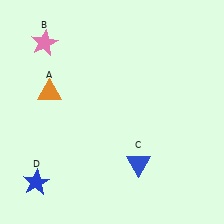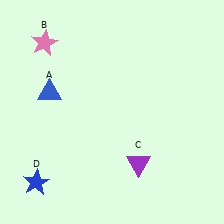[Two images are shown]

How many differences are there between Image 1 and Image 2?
There are 2 differences between the two images.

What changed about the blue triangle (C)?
In Image 1, C is blue. In Image 2, it changed to purple.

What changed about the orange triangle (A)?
In Image 1, A is orange. In Image 2, it changed to blue.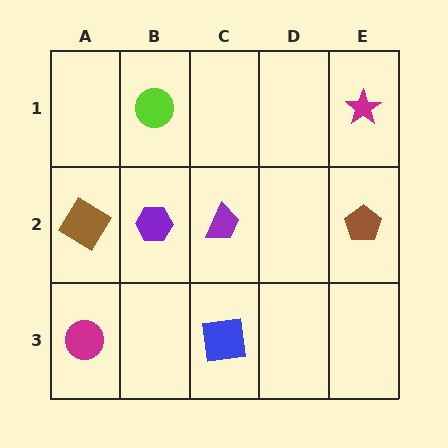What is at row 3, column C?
A blue square.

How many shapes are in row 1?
2 shapes.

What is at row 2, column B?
A purple hexagon.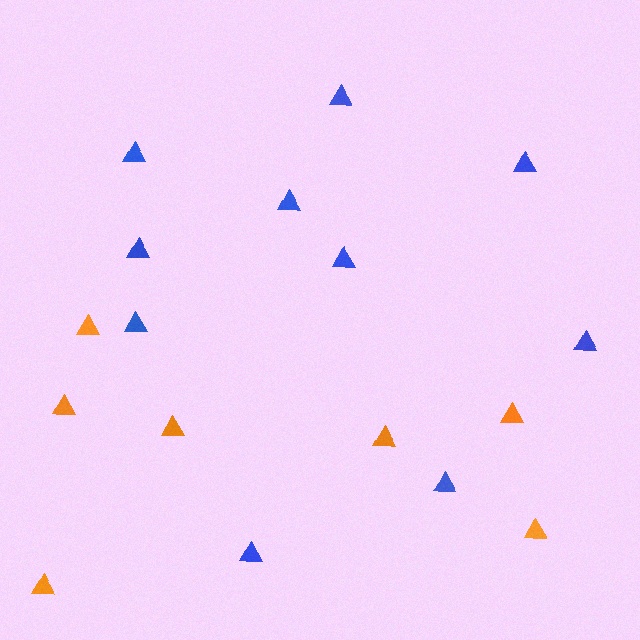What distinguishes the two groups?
There are 2 groups: one group of blue triangles (10) and one group of orange triangles (7).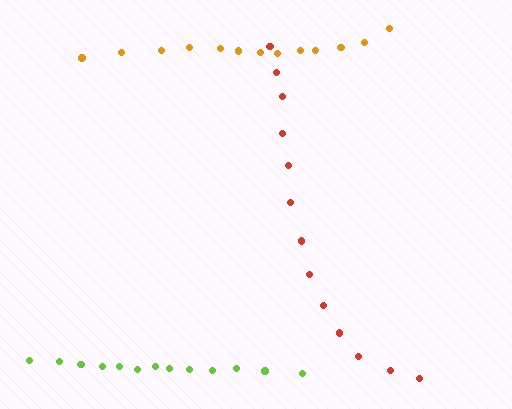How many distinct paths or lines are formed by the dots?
There are 3 distinct paths.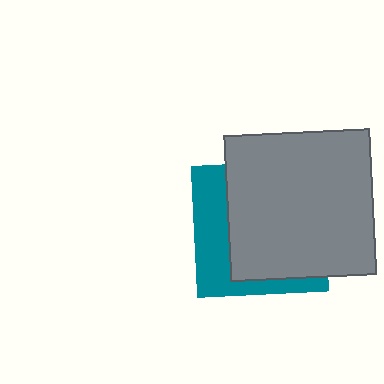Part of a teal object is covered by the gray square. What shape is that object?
It is a square.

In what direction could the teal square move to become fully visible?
The teal square could move left. That would shift it out from behind the gray square entirely.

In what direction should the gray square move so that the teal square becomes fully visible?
The gray square should move right. That is the shortest direction to clear the overlap and leave the teal square fully visible.